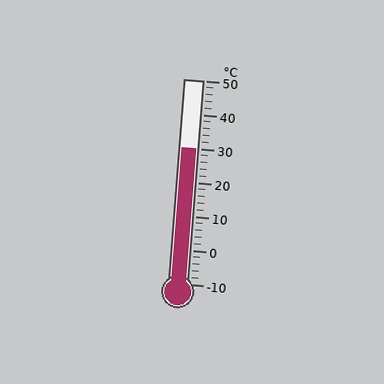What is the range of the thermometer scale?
The thermometer scale ranges from -10°C to 50°C.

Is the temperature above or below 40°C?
The temperature is below 40°C.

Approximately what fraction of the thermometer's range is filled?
The thermometer is filled to approximately 65% of its range.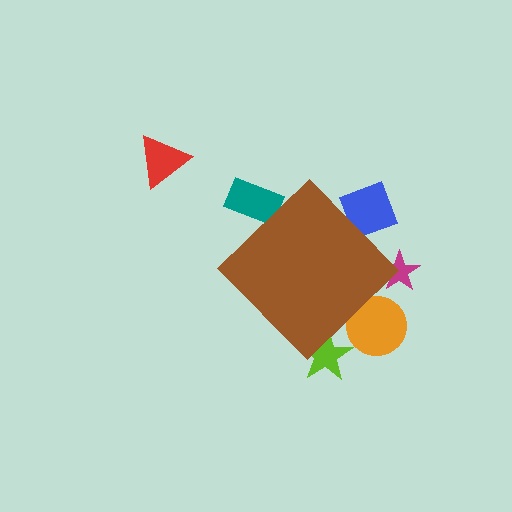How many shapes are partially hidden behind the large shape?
5 shapes are partially hidden.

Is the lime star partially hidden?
Yes, the lime star is partially hidden behind the brown diamond.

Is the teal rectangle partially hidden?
Yes, the teal rectangle is partially hidden behind the brown diamond.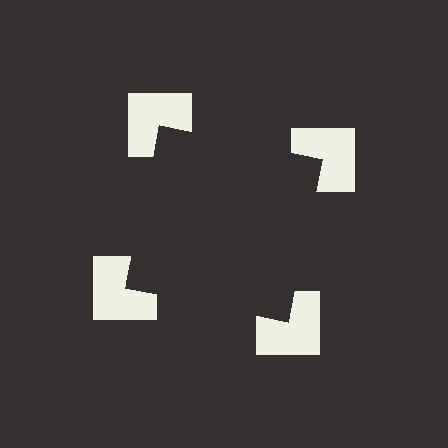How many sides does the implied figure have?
4 sides.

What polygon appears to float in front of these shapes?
An illusory square — its edges are inferred from the aligned wedge cuts in the notched squares, not physically drawn.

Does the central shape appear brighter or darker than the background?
It typically appears slightly darker than the background, even though no actual brightness change is drawn.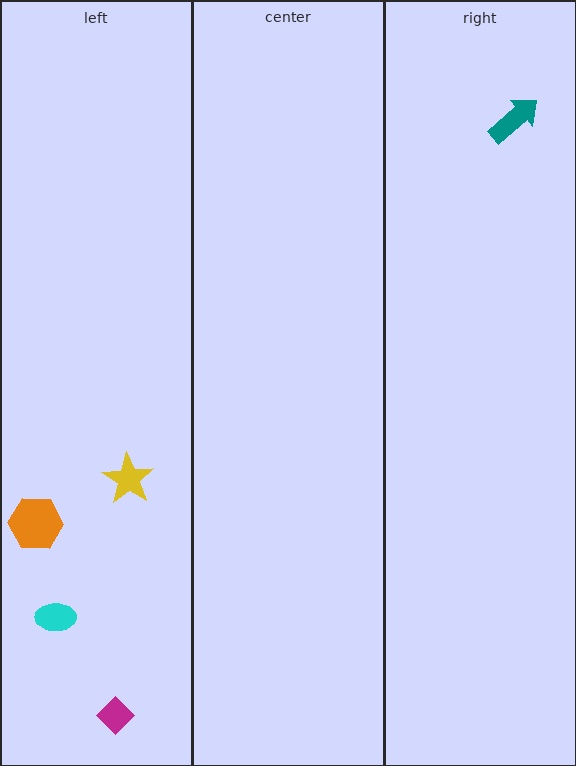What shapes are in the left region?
The cyan ellipse, the orange hexagon, the yellow star, the magenta diamond.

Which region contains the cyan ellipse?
The left region.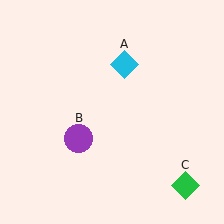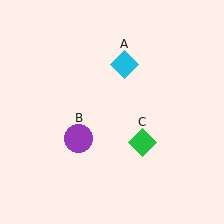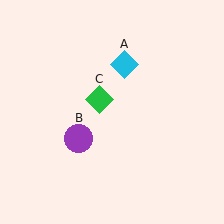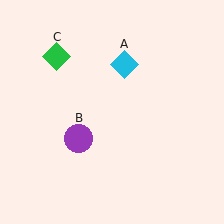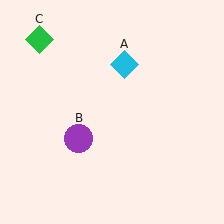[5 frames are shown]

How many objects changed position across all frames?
1 object changed position: green diamond (object C).